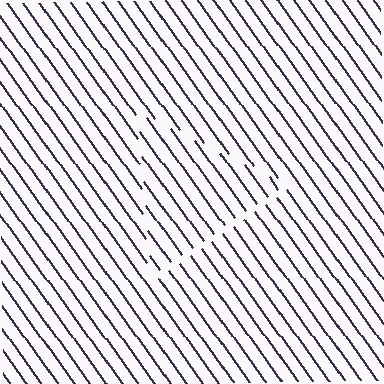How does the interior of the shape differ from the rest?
The interior of the shape contains the same grating, shifted by half a period — the contour is defined by the phase discontinuity where line-ends from the inner and outer gratings abut.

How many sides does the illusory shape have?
3 sides — the line-ends trace a triangle.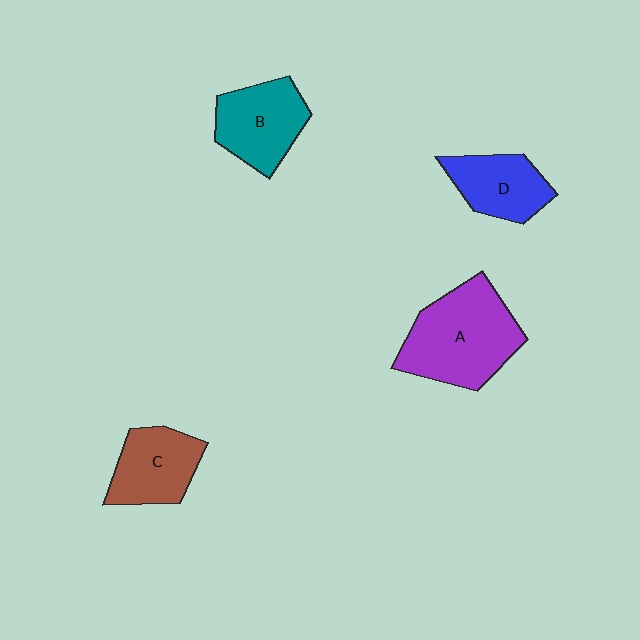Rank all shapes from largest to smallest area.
From largest to smallest: A (purple), B (teal), C (brown), D (blue).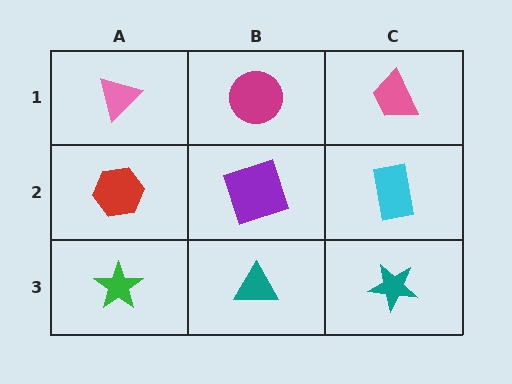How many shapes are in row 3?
3 shapes.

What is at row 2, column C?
A cyan rectangle.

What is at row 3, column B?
A teal triangle.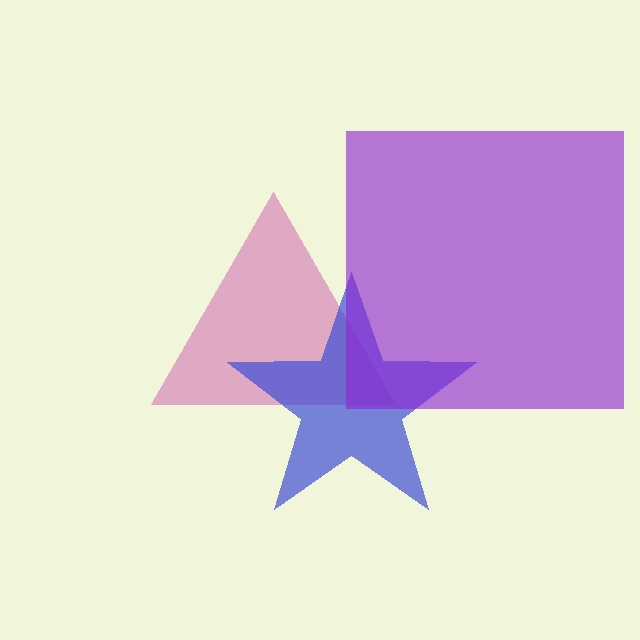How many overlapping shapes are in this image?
There are 3 overlapping shapes in the image.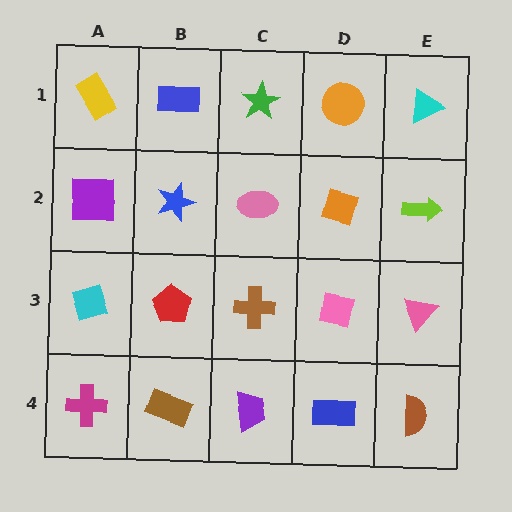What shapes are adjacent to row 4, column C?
A brown cross (row 3, column C), a brown rectangle (row 4, column B), a blue rectangle (row 4, column D).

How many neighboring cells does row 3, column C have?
4.